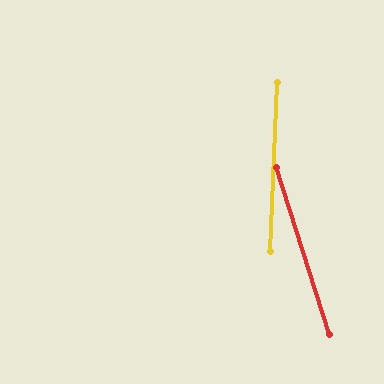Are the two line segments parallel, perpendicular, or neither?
Neither parallel nor perpendicular — they differ by about 20°.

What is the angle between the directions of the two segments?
Approximately 20 degrees.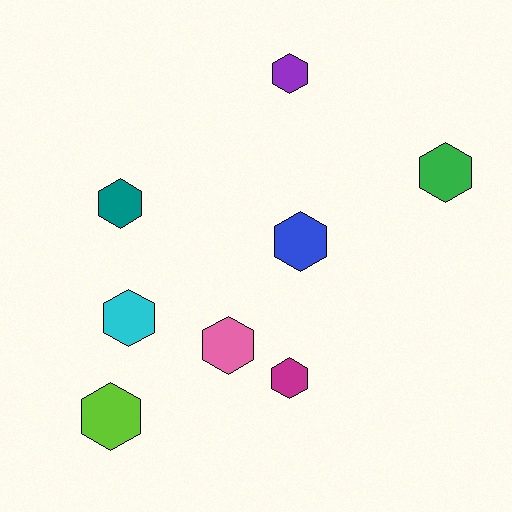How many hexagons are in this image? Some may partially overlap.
There are 8 hexagons.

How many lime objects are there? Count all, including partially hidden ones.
There is 1 lime object.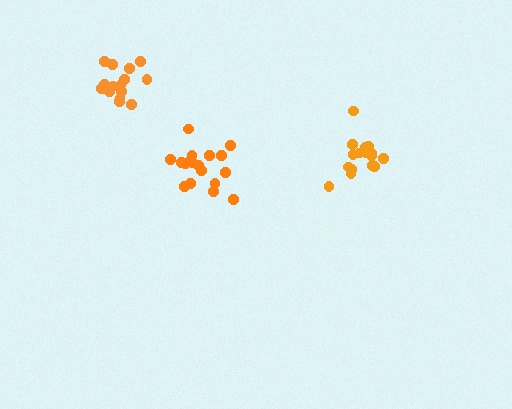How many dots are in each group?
Group 1: 15 dots, Group 2: 16 dots, Group 3: 18 dots (49 total).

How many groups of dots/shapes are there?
There are 3 groups.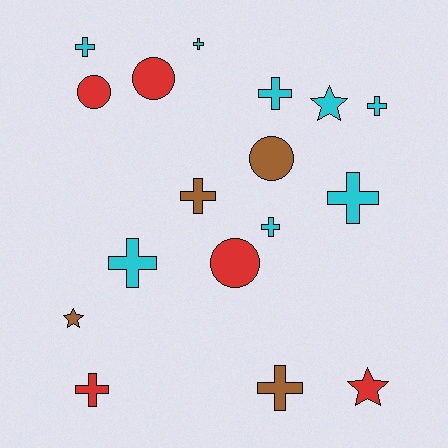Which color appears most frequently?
Cyan, with 8 objects.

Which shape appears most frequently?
Cross, with 10 objects.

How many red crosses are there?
There is 1 red cross.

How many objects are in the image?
There are 17 objects.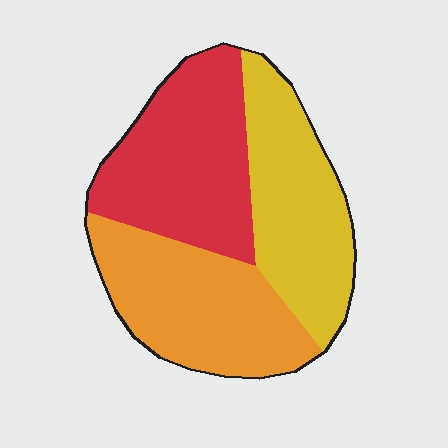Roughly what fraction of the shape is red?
Red takes up between a third and a half of the shape.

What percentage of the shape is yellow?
Yellow takes up about one third (1/3) of the shape.